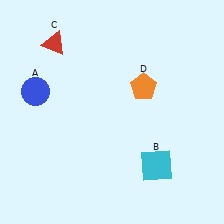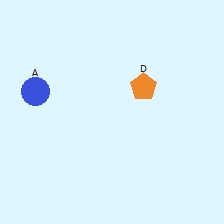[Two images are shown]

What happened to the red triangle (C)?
The red triangle (C) was removed in Image 2. It was in the top-left area of Image 1.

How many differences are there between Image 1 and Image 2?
There are 2 differences between the two images.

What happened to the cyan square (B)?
The cyan square (B) was removed in Image 2. It was in the bottom-right area of Image 1.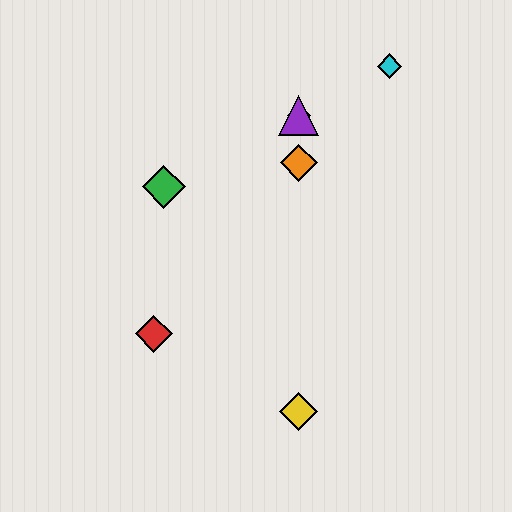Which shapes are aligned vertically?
The blue diamond, the yellow diamond, the purple triangle, the orange diamond are aligned vertically.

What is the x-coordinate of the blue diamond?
The blue diamond is at x≈299.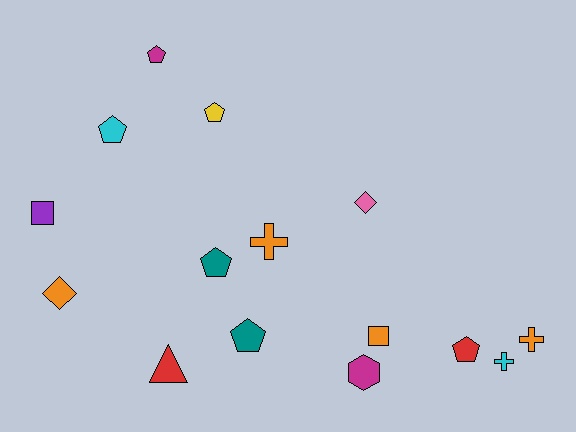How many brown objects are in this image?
There are no brown objects.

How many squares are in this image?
There are 2 squares.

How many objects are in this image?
There are 15 objects.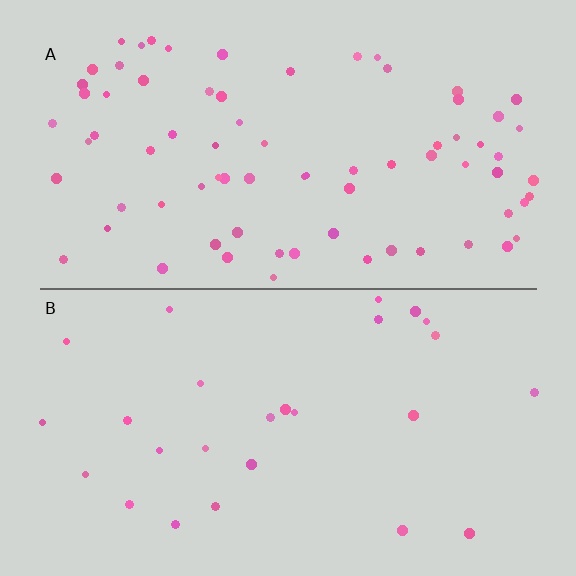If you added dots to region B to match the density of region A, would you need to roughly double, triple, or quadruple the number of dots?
Approximately triple.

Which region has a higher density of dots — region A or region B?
A (the top).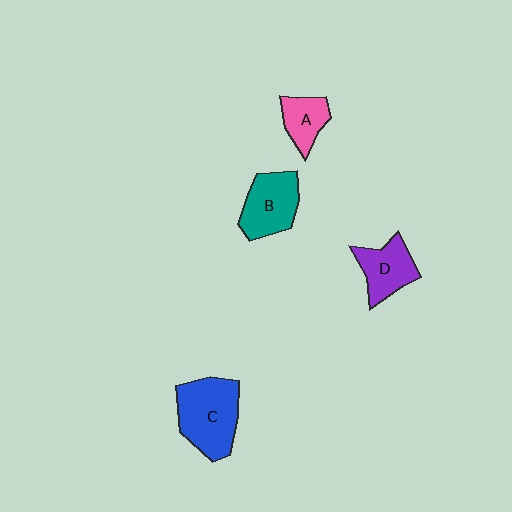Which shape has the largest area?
Shape C (blue).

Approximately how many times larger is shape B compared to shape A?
Approximately 1.6 times.